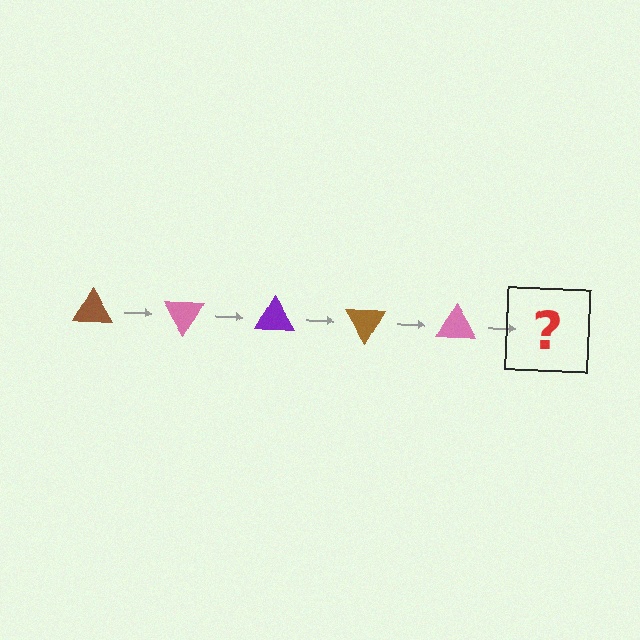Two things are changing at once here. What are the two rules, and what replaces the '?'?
The two rules are that it rotates 60 degrees each step and the color cycles through brown, pink, and purple. The '?' should be a purple triangle, rotated 300 degrees from the start.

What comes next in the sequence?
The next element should be a purple triangle, rotated 300 degrees from the start.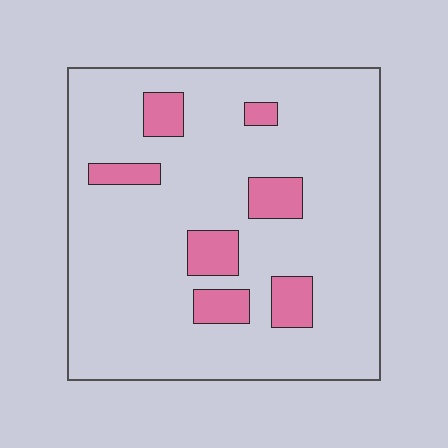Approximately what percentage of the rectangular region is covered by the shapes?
Approximately 15%.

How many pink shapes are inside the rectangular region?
7.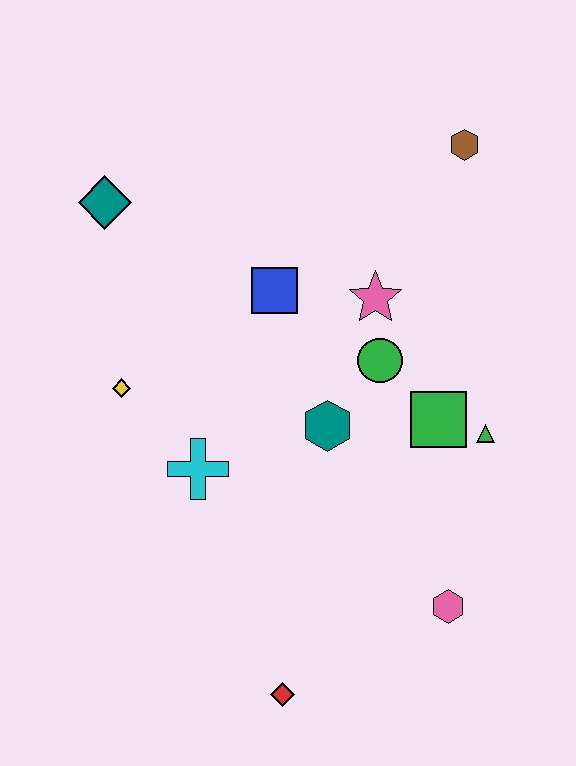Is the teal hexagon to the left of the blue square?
No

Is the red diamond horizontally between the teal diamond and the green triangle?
Yes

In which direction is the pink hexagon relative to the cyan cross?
The pink hexagon is to the right of the cyan cross.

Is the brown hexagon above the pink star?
Yes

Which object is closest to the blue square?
The pink star is closest to the blue square.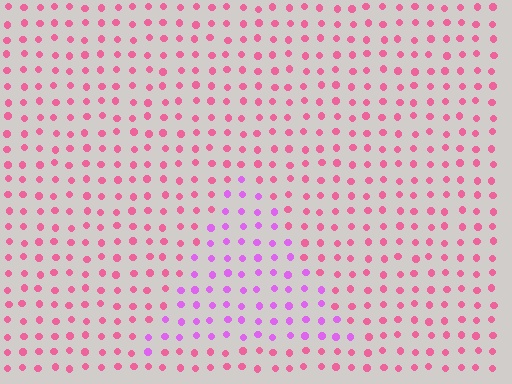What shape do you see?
I see a triangle.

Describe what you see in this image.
The image is filled with small pink elements in a uniform arrangement. A triangle-shaped region is visible where the elements are tinted to a slightly different hue, forming a subtle color boundary.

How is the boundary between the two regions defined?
The boundary is defined purely by a slight shift in hue (about 42 degrees). Spacing, size, and orientation are identical on both sides.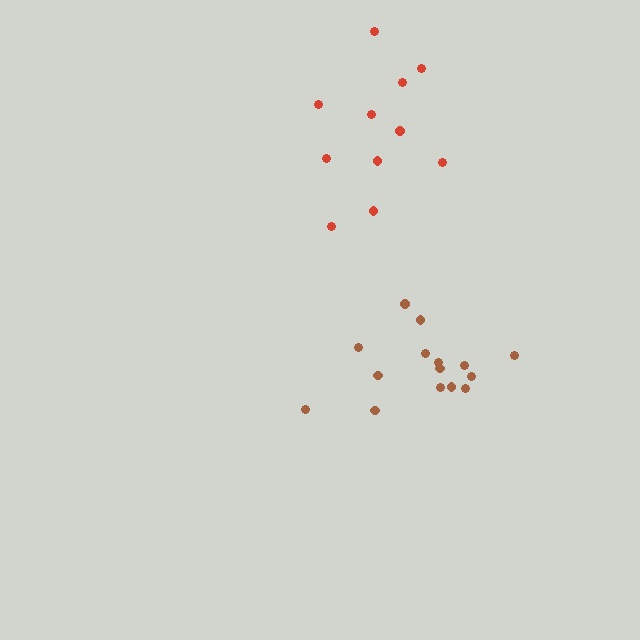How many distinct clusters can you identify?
There are 2 distinct clusters.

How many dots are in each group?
Group 1: 15 dots, Group 2: 11 dots (26 total).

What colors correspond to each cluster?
The clusters are colored: brown, red.